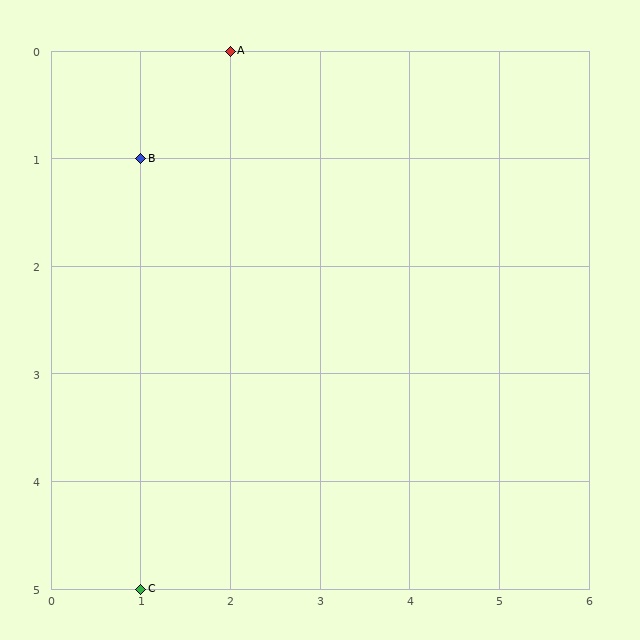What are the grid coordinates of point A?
Point A is at grid coordinates (2, 0).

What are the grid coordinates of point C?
Point C is at grid coordinates (1, 5).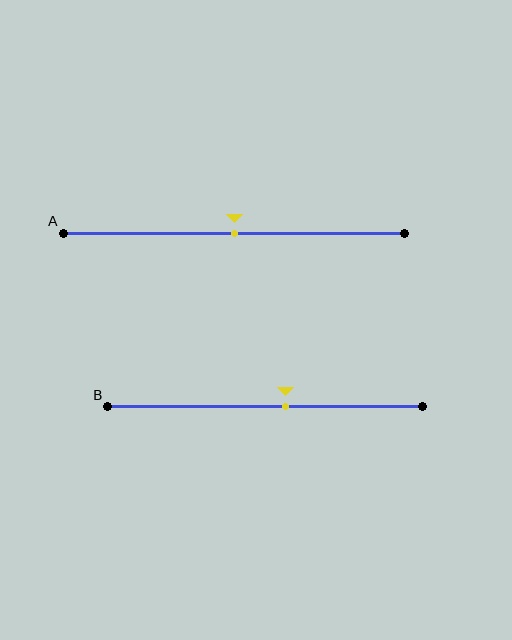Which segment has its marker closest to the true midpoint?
Segment A has its marker closest to the true midpoint.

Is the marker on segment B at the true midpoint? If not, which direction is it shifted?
No, the marker on segment B is shifted to the right by about 7% of the segment length.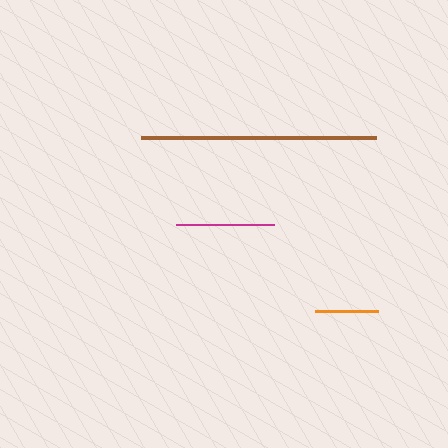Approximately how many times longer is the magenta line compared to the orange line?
The magenta line is approximately 1.6 times the length of the orange line.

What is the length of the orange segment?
The orange segment is approximately 62 pixels long.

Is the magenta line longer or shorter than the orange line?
The magenta line is longer than the orange line.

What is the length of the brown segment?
The brown segment is approximately 235 pixels long.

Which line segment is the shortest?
The orange line is the shortest at approximately 62 pixels.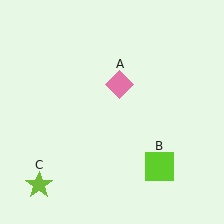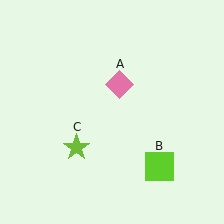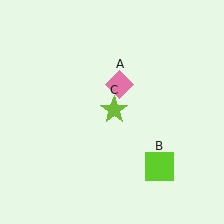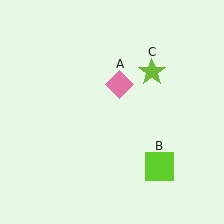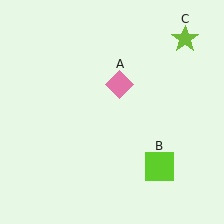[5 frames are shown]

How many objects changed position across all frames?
1 object changed position: lime star (object C).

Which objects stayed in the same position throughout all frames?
Pink diamond (object A) and lime square (object B) remained stationary.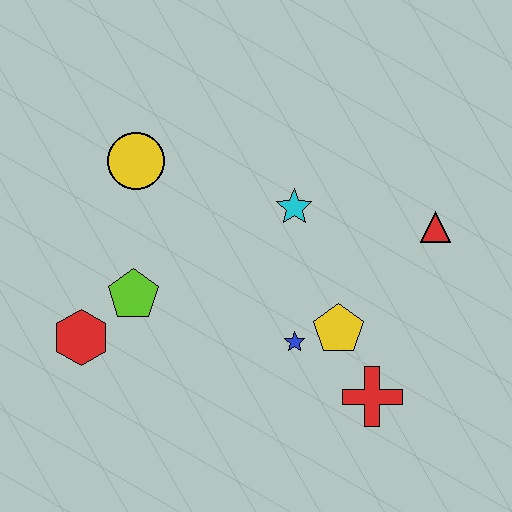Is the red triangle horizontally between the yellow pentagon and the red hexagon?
No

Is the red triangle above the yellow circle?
No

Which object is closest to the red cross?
The yellow pentagon is closest to the red cross.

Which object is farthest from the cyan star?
The red hexagon is farthest from the cyan star.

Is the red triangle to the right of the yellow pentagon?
Yes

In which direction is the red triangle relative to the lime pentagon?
The red triangle is to the right of the lime pentagon.